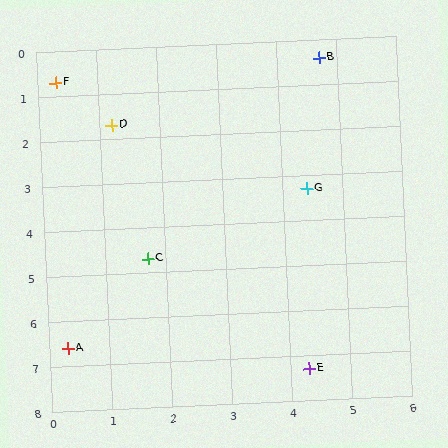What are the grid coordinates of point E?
Point E is at approximately (4.3, 7.3).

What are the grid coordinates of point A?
Point A is at approximately (0.3, 6.6).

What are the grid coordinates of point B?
Point B is at approximately (4.7, 0.4).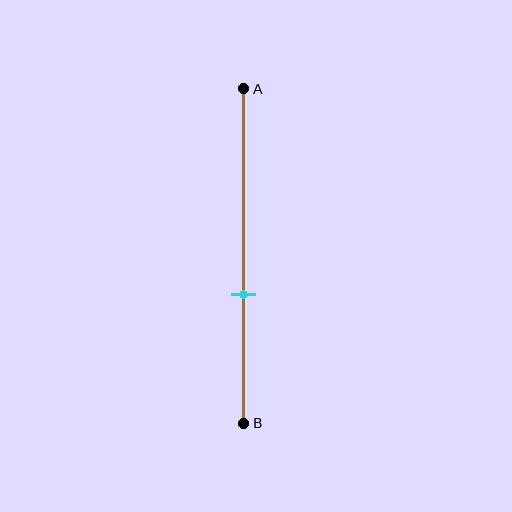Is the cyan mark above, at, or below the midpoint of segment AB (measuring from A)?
The cyan mark is below the midpoint of segment AB.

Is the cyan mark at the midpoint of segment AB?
No, the mark is at about 60% from A, not at the 50% midpoint.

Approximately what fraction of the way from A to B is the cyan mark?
The cyan mark is approximately 60% of the way from A to B.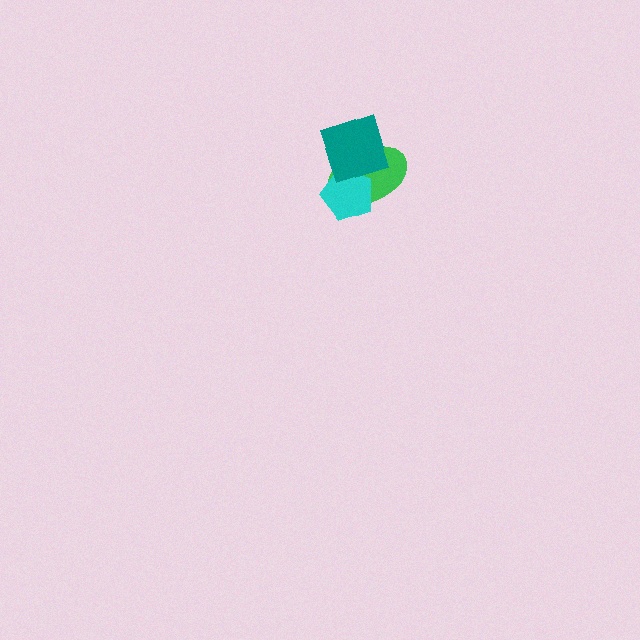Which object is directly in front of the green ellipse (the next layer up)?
The cyan pentagon is directly in front of the green ellipse.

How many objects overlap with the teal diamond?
2 objects overlap with the teal diamond.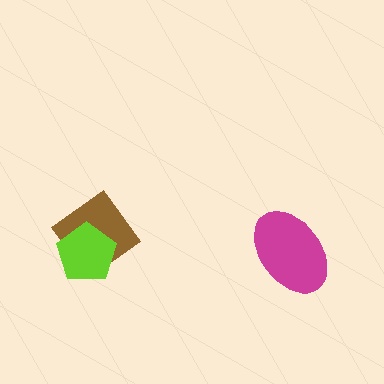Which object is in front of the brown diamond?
The lime pentagon is in front of the brown diamond.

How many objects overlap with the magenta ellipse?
0 objects overlap with the magenta ellipse.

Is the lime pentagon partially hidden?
No, no other shape covers it.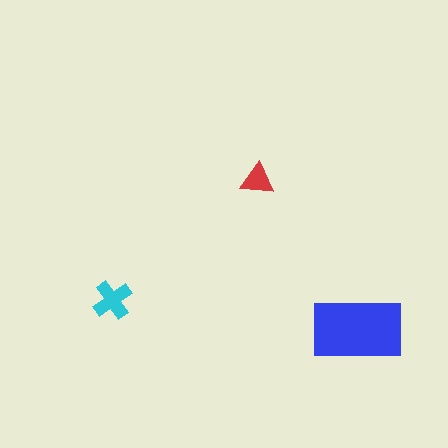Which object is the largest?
The blue rectangle.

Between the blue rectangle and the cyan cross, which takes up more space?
The blue rectangle.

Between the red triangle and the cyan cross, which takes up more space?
The cyan cross.